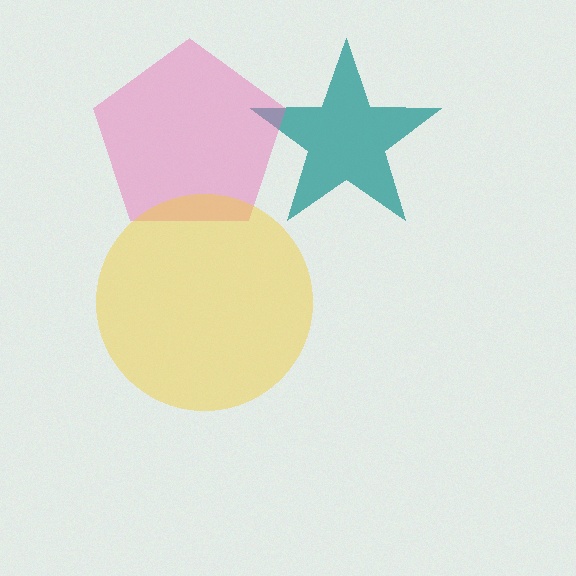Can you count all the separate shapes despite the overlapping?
Yes, there are 3 separate shapes.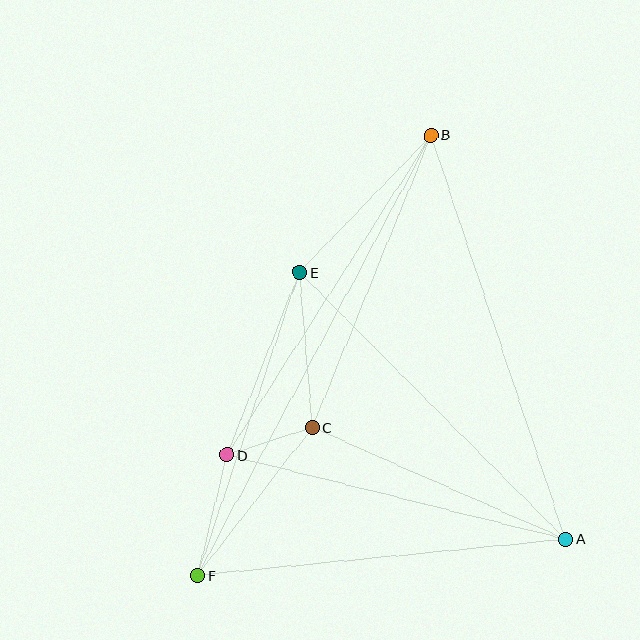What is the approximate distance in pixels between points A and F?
The distance between A and F is approximately 370 pixels.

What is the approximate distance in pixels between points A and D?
The distance between A and D is approximately 349 pixels.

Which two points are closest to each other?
Points C and D are closest to each other.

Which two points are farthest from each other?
Points B and F are farthest from each other.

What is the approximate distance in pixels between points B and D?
The distance between B and D is approximately 379 pixels.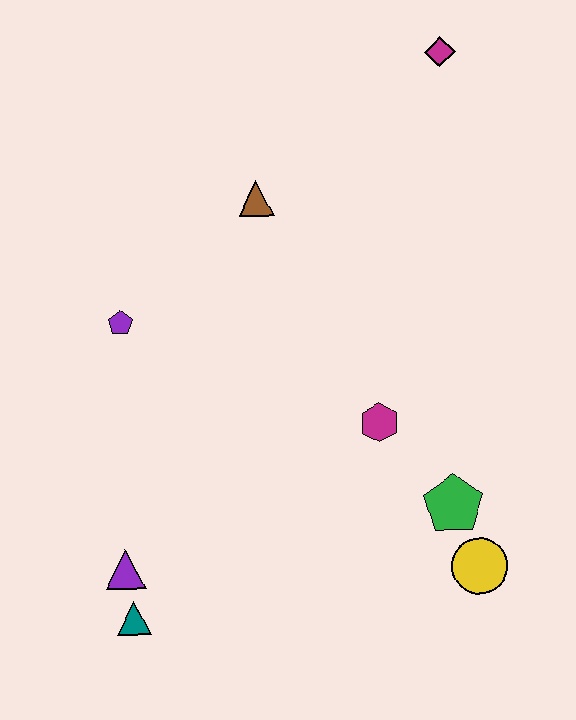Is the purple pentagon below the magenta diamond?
Yes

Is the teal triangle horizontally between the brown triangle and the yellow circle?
No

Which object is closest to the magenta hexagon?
The green pentagon is closest to the magenta hexagon.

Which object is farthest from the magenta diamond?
The teal triangle is farthest from the magenta diamond.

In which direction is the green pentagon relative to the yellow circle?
The green pentagon is above the yellow circle.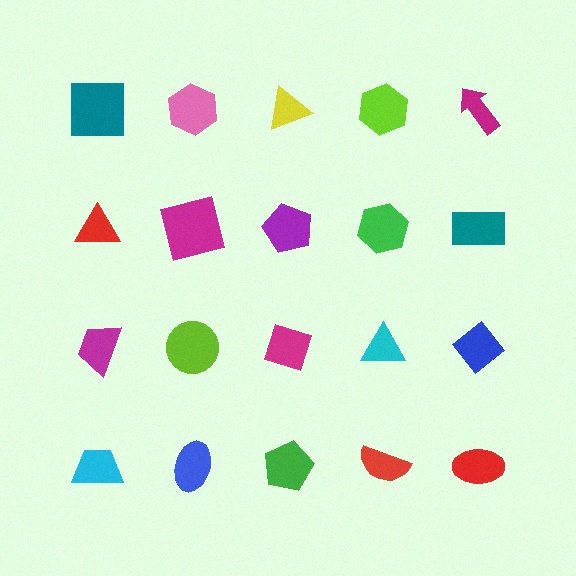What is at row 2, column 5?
A teal rectangle.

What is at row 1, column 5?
A magenta arrow.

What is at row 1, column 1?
A teal square.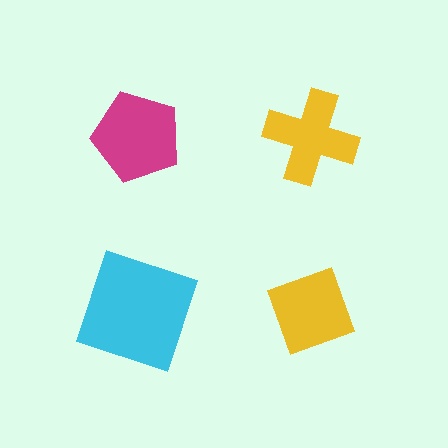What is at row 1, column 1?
A magenta pentagon.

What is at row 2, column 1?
A cyan square.